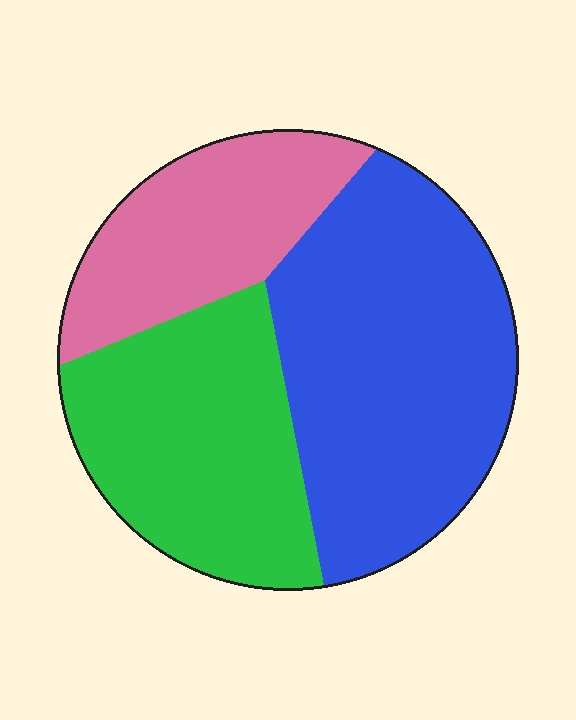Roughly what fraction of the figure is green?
Green takes up about one third (1/3) of the figure.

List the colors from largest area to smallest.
From largest to smallest: blue, green, pink.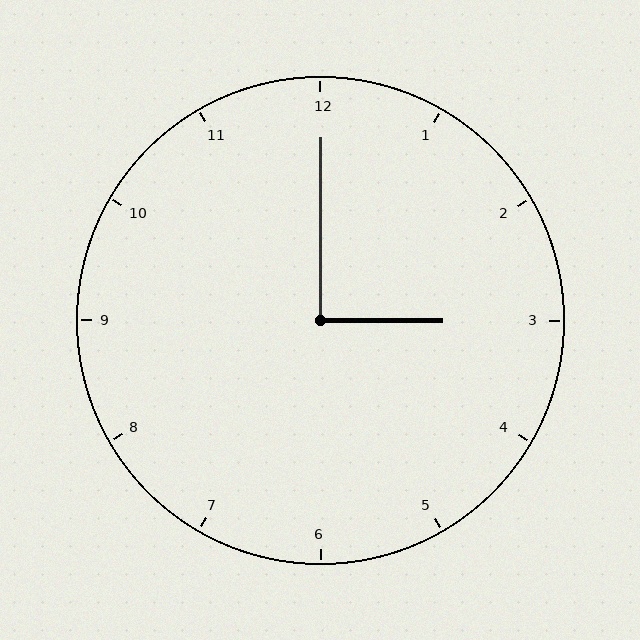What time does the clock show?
3:00.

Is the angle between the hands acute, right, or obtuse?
It is right.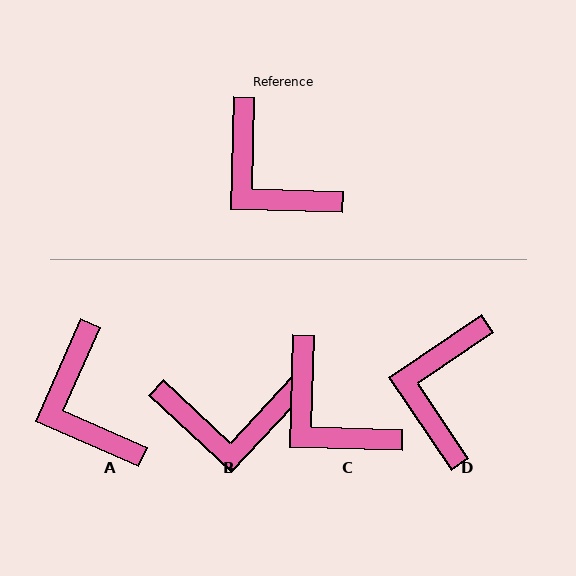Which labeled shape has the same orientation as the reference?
C.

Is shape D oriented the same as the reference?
No, it is off by about 55 degrees.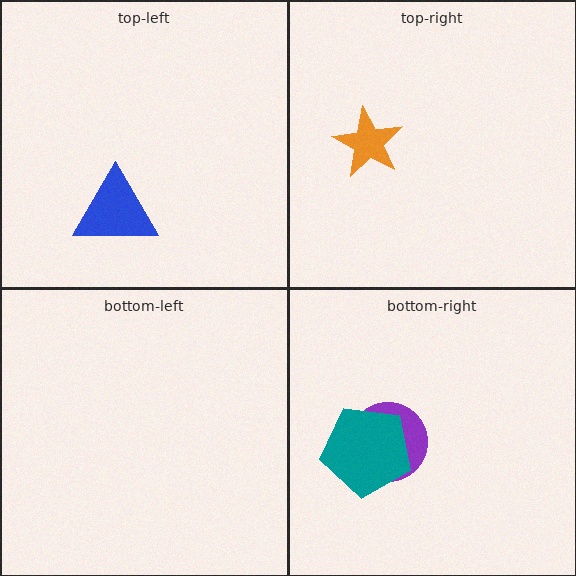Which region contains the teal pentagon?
The bottom-right region.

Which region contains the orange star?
The top-right region.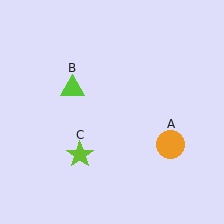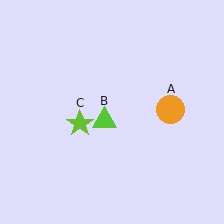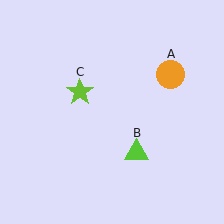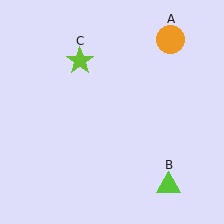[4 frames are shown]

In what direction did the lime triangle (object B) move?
The lime triangle (object B) moved down and to the right.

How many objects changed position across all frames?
3 objects changed position: orange circle (object A), lime triangle (object B), lime star (object C).